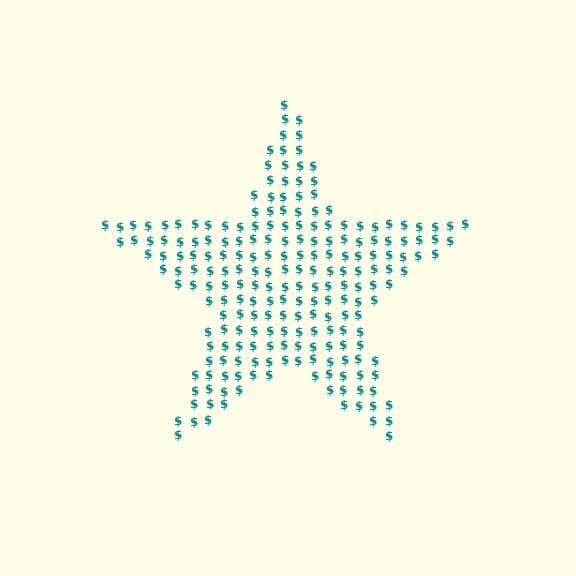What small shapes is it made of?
It is made of small dollar signs.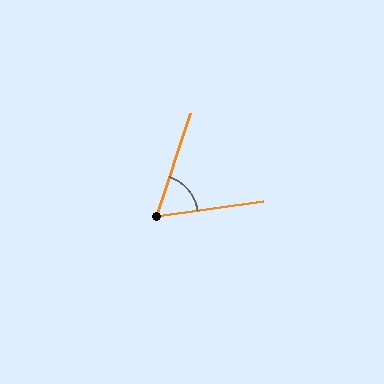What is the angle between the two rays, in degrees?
Approximately 64 degrees.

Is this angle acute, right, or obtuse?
It is acute.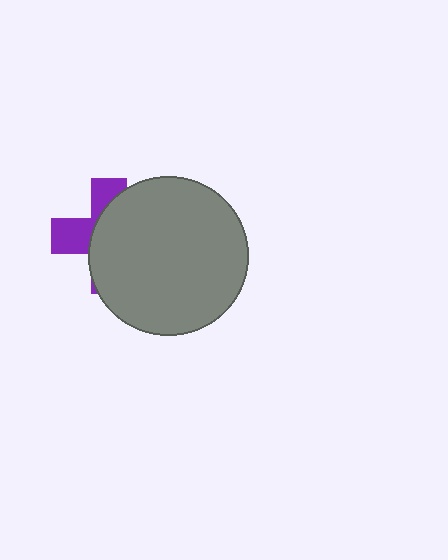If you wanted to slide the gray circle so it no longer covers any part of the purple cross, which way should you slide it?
Slide it right — that is the most direct way to separate the two shapes.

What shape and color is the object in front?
The object in front is a gray circle.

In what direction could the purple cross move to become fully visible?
The purple cross could move left. That would shift it out from behind the gray circle entirely.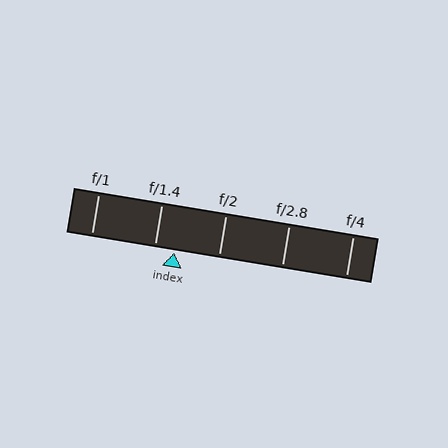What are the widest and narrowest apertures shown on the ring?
The widest aperture shown is f/1 and the narrowest is f/4.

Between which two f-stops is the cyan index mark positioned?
The index mark is between f/1.4 and f/2.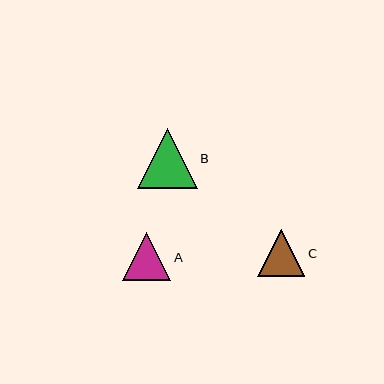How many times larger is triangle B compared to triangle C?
Triangle B is approximately 1.3 times the size of triangle C.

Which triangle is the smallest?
Triangle C is the smallest with a size of approximately 47 pixels.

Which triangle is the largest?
Triangle B is the largest with a size of approximately 60 pixels.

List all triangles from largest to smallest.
From largest to smallest: B, A, C.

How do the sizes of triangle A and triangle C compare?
Triangle A and triangle C are approximately the same size.